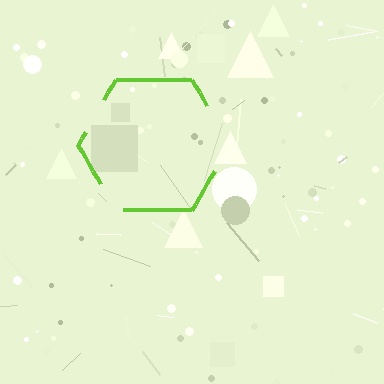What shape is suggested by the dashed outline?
The dashed outline suggests a hexagon.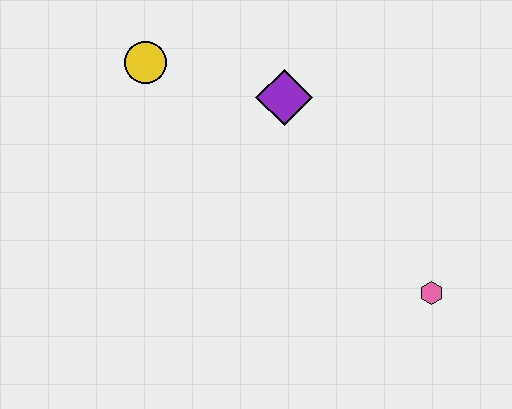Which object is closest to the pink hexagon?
The purple diamond is closest to the pink hexagon.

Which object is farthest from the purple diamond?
The pink hexagon is farthest from the purple diamond.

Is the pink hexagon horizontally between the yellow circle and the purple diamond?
No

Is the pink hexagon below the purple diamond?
Yes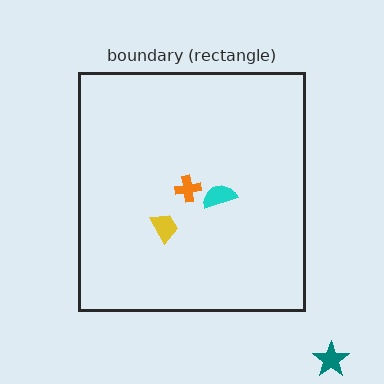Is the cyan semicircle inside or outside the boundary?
Inside.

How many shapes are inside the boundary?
3 inside, 1 outside.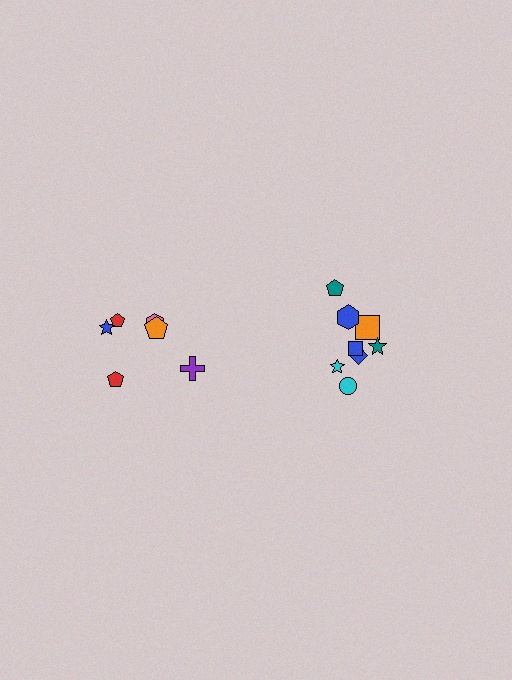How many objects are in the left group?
There are 6 objects.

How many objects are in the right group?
There are 8 objects.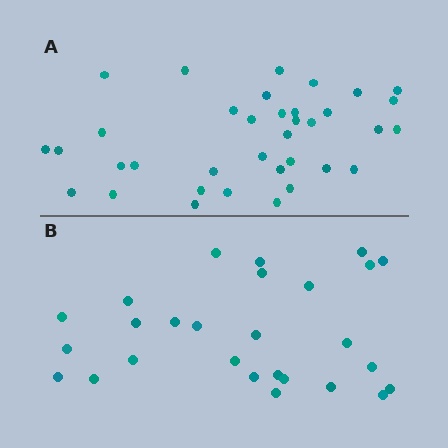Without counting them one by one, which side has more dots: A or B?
Region A (the top region) has more dots.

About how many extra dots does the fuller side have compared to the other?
Region A has roughly 8 or so more dots than region B.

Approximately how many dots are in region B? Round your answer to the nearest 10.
About 30 dots. (The exact count is 27, which rounds to 30.)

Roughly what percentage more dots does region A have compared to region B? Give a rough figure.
About 35% more.